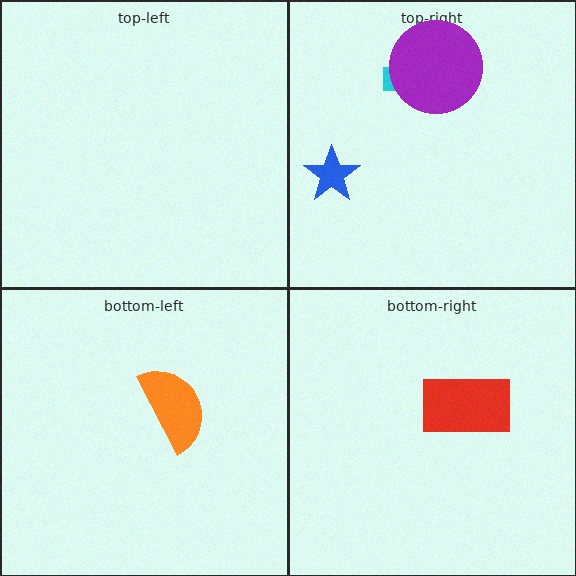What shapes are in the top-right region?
The cyan arrow, the blue star, the purple circle.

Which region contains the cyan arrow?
The top-right region.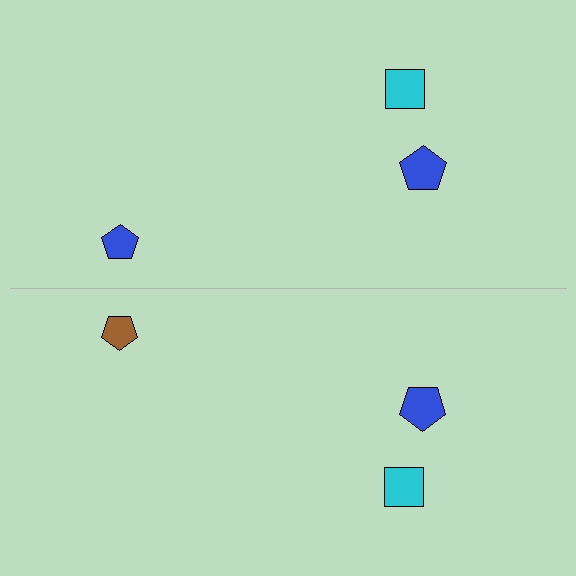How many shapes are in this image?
There are 6 shapes in this image.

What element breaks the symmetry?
The brown pentagon on the bottom side breaks the symmetry — its mirror counterpart is blue.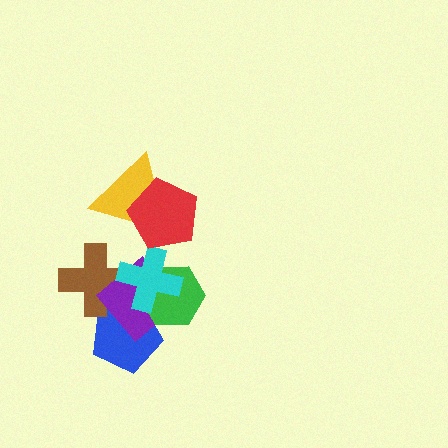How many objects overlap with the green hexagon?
3 objects overlap with the green hexagon.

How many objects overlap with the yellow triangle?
1 object overlaps with the yellow triangle.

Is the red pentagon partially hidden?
No, no other shape covers it.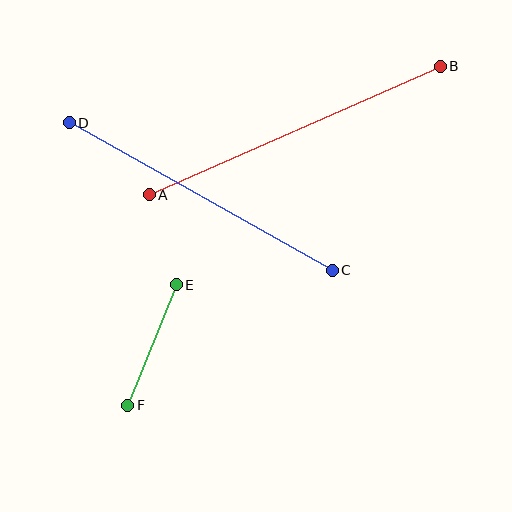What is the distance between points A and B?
The distance is approximately 318 pixels.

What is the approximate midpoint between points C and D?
The midpoint is at approximately (201, 196) pixels.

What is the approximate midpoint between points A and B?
The midpoint is at approximately (295, 130) pixels.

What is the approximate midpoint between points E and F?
The midpoint is at approximately (152, 345) pixels.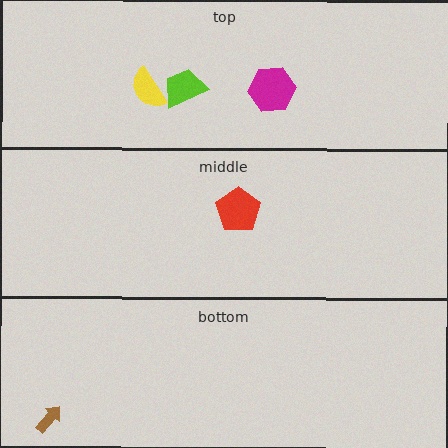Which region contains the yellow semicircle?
The top region.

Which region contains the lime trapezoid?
The top region.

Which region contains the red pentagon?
The middle region.